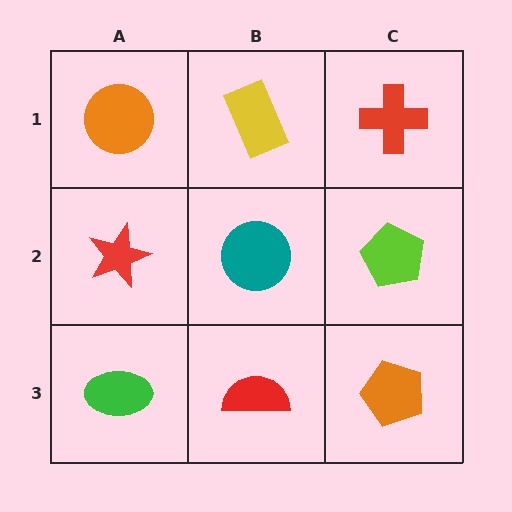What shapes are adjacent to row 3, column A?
A red star (row 2, column A), a red semicircle (row 3, column B).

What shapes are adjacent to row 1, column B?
A teal circle (row 2, column B), an orange circle (row 1, column A), a red cross (row 1, column C).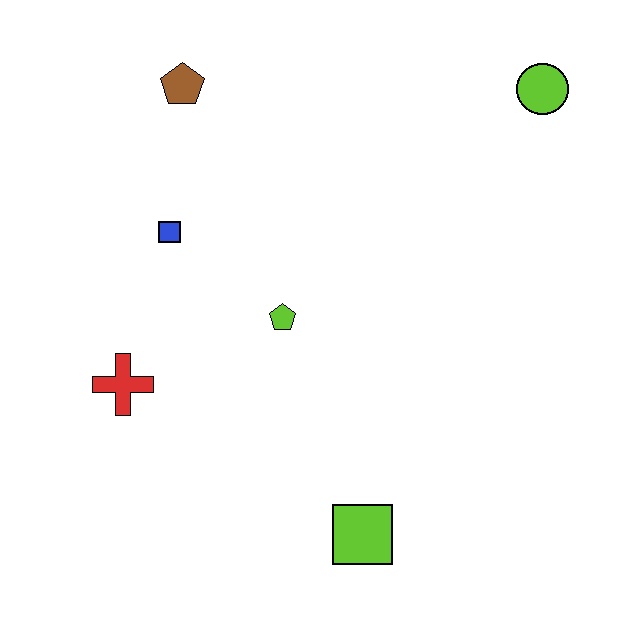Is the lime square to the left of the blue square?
No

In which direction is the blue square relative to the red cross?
The blue square is above the red cross.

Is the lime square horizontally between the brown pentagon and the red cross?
No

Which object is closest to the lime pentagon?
The blue square is closest to the lime pentagon.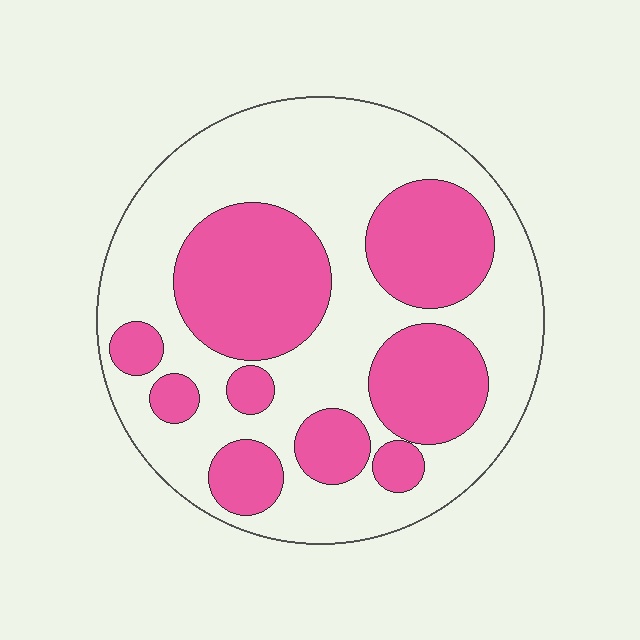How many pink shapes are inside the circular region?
9.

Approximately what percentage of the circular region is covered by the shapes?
Approximately 40%.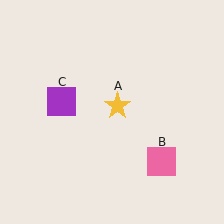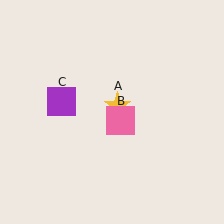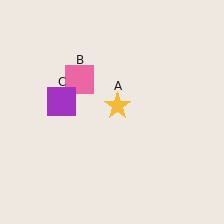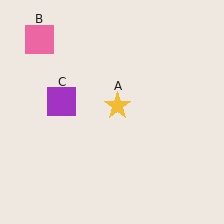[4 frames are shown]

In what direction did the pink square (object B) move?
The pink square (object B) moved up and to the left.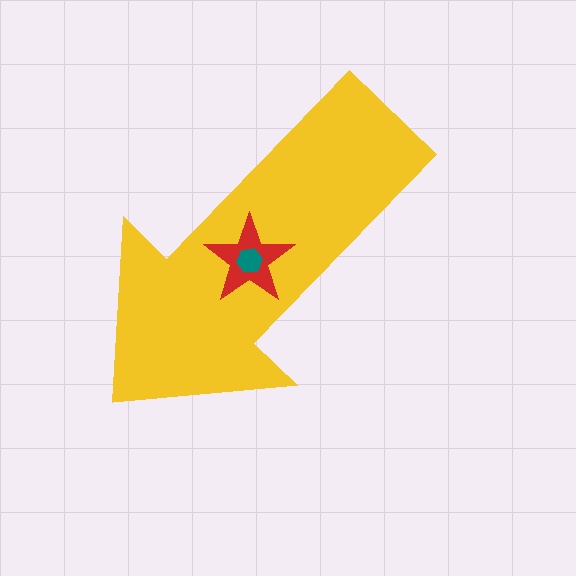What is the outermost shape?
The yellow arrow.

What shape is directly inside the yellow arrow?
The red star.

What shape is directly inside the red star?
The teal hexagon.